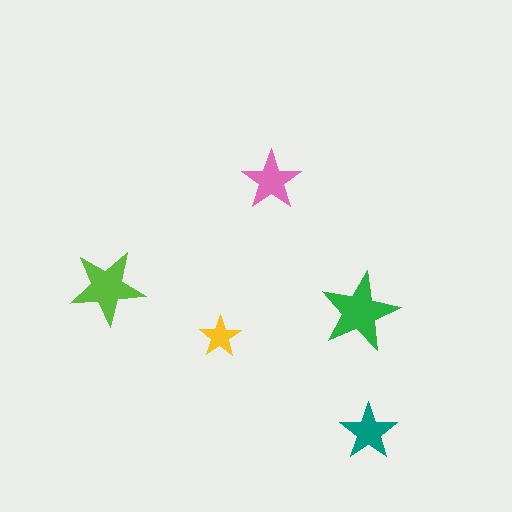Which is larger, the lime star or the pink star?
The lime one.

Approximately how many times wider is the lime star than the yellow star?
About 2 times wider.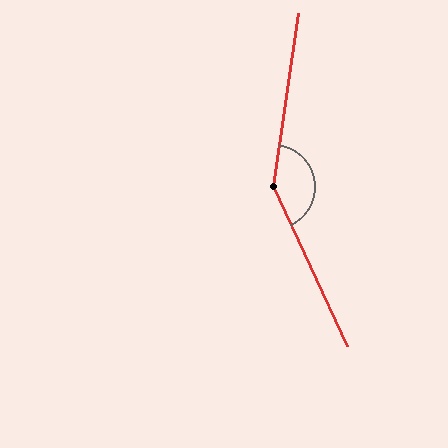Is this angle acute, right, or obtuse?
It is obtuse.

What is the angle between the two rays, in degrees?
Approximately 147 degrees.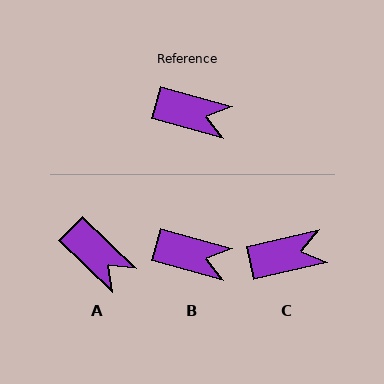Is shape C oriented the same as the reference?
No, it is off by about 29 degrees.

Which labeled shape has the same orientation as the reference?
B.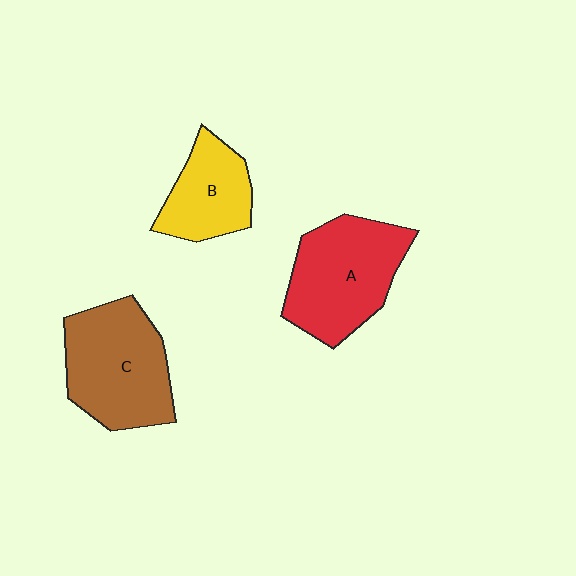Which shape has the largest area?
Shape C (brown).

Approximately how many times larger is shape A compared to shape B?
Approximately 1.5 times.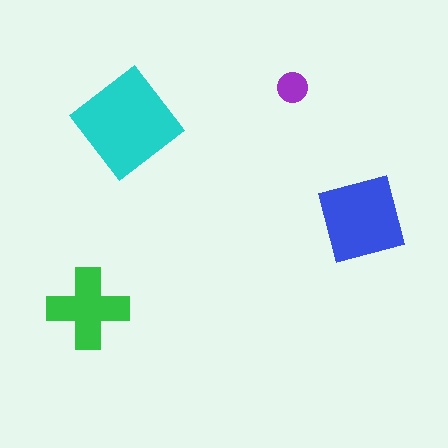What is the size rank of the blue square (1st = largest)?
2nd.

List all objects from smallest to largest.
The purple circle, the green cross, the blue square, the cyan diamond.